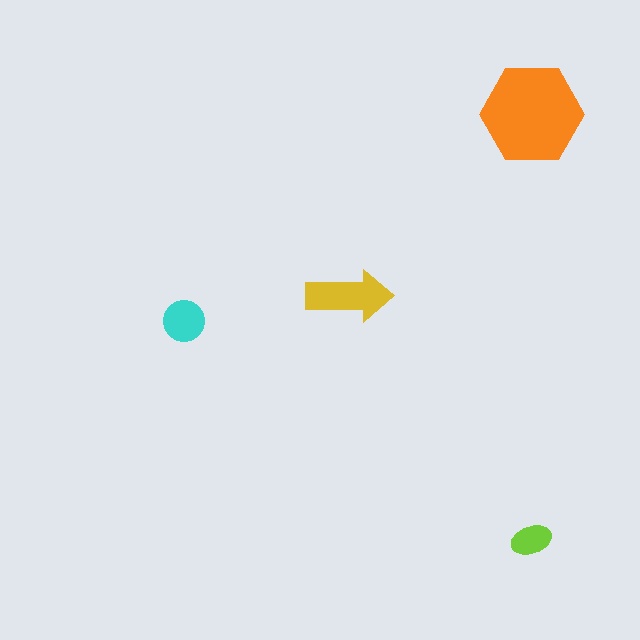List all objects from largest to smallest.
The orange hexagon, the yellow arrow, the cyan circle, the lime ellipse.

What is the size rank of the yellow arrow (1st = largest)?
2nd.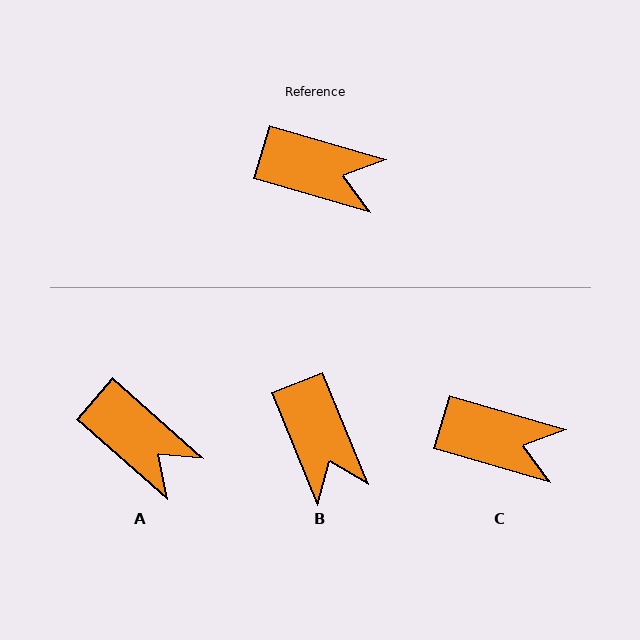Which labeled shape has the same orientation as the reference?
C.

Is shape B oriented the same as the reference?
No, it is off by about 52 degrees.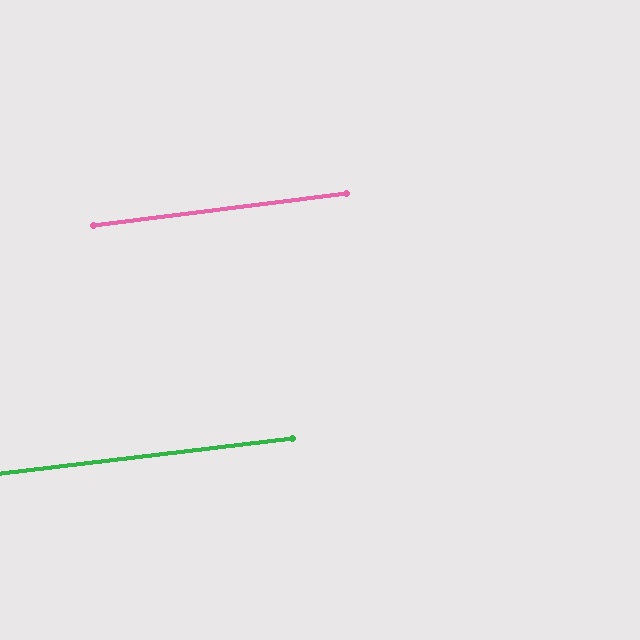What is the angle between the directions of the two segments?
Approximately 0 degrees.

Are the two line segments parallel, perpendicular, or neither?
Parallel — their directions differ by only 0.3°.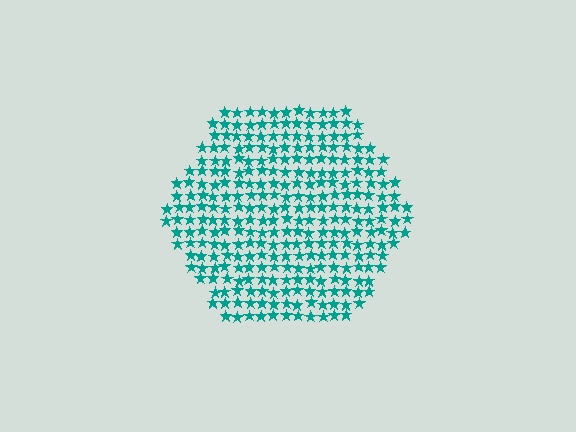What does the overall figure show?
The overall figure shows a hexagon.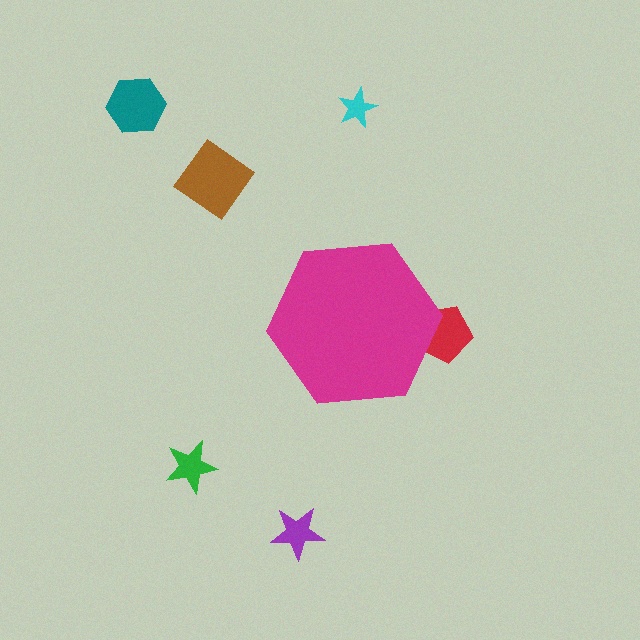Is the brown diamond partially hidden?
No, the brown diamond is fully visible.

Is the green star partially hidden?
No, the green star is fully visible.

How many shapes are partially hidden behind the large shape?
1 shape is partially hidden.